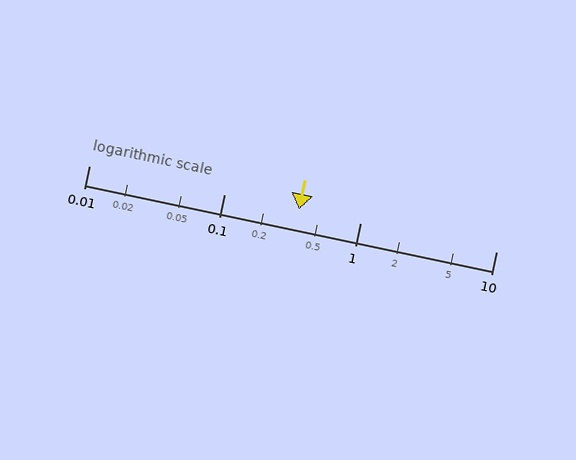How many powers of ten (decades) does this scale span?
The scale spans 3 decades, from 0.01 to 10.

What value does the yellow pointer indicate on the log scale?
The pointer indicates approximately 0.35.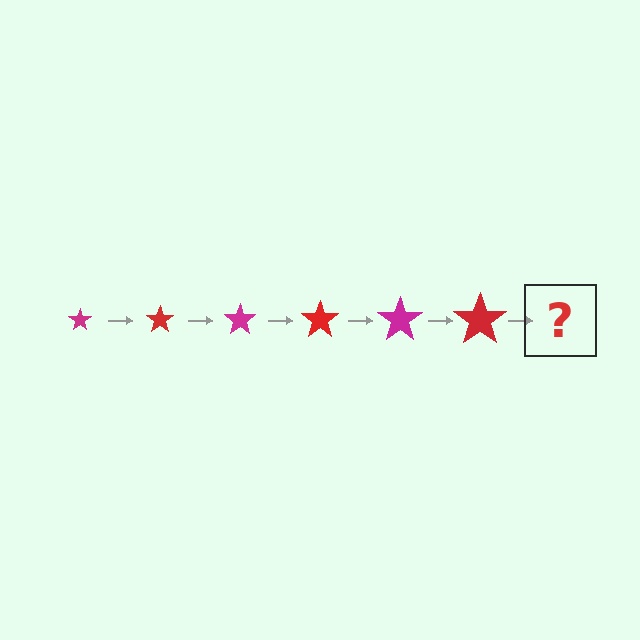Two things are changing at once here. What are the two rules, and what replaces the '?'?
The two rules are that the star grows larger each step and the color cycles through magenta and red. The '?' should be a magenta star, larger than the previous one.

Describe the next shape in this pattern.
It should be a magenta star, larger than the previous one.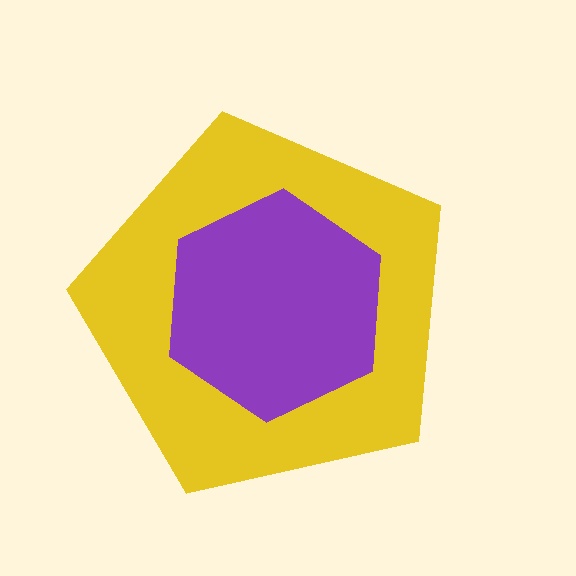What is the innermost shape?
The purple hexagon.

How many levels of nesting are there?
2.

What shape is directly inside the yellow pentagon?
The purple hexagon.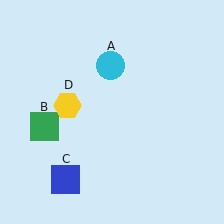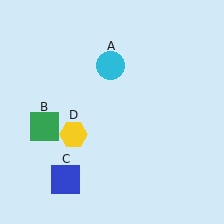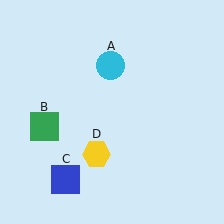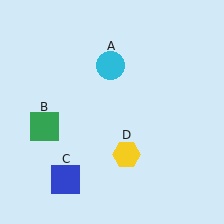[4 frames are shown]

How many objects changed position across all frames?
1 object changed position: yellow hexagon (object D).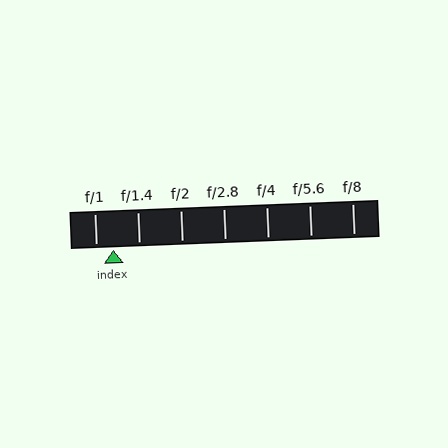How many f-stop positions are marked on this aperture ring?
There are 7 f-stop positions marked.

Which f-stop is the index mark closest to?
The index mark is closest to f/1.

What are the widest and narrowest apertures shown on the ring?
The widest aperture shown is f/1 and the narrowest is f/8.